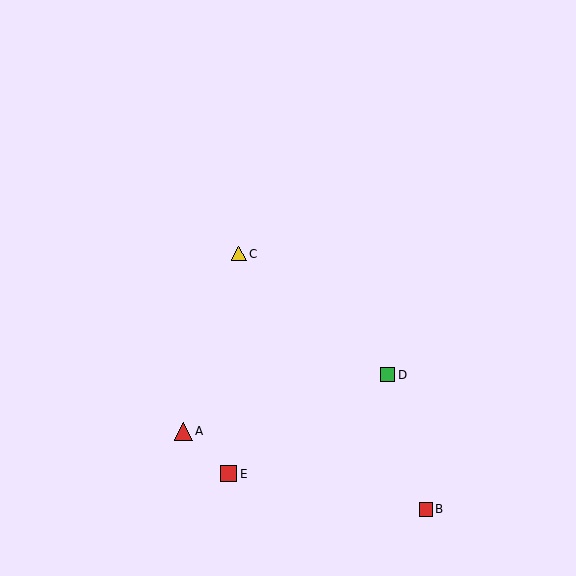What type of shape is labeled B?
Shape B is a red square.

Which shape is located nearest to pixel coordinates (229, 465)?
The red square (labeled E) at (228, 474) is nearest to that location.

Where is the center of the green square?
The center of the green square is at (388, 375).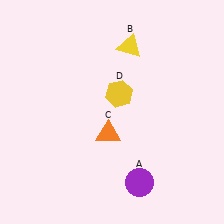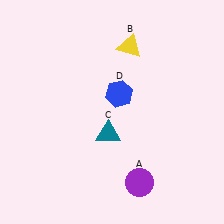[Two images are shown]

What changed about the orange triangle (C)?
In Image 1, C is orange. In Image 2, it changed to teal.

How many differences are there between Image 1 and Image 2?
There are 2 differences between the two images.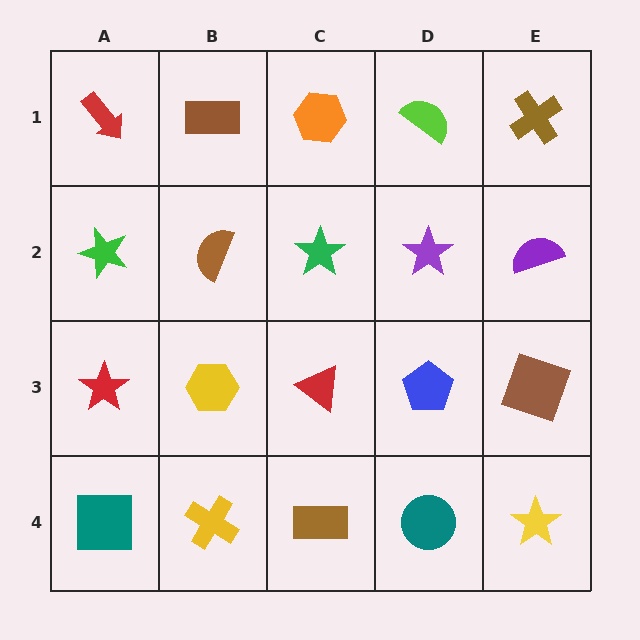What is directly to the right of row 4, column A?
A yellow cross.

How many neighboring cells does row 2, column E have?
3.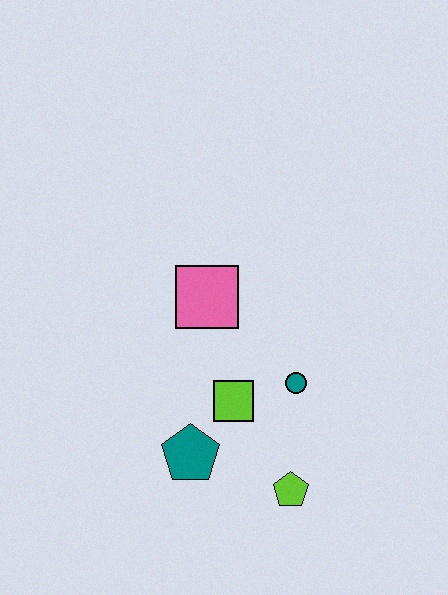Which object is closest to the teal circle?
The lime square is closest to the teal circle.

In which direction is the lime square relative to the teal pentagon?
The lime square is above the teal pentagon.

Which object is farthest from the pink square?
The lime pentagon is farthest from the pink square.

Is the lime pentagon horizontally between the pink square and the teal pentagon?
No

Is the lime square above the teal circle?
No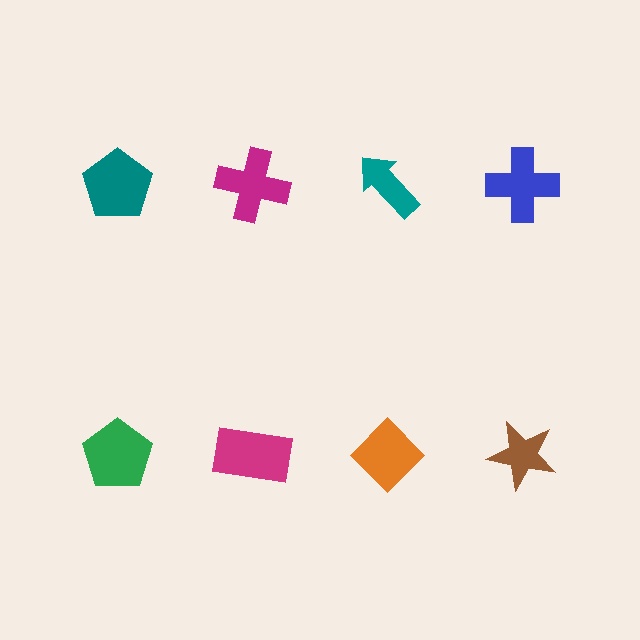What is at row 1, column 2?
A magenta cross.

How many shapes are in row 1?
4 shapes.